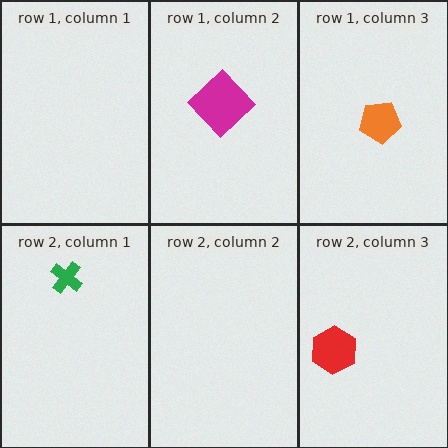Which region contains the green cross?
The row 2, column 1 region.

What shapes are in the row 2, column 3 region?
The red hexagon.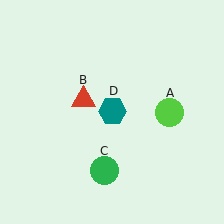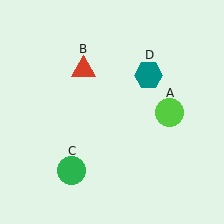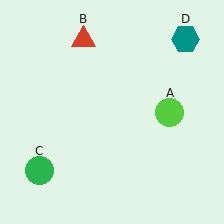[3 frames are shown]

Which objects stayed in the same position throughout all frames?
Lime circle (object A) remained stationary.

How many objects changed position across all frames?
3 objects changed position: red triangle (object B), green circle (object C), teal hexagon (object D).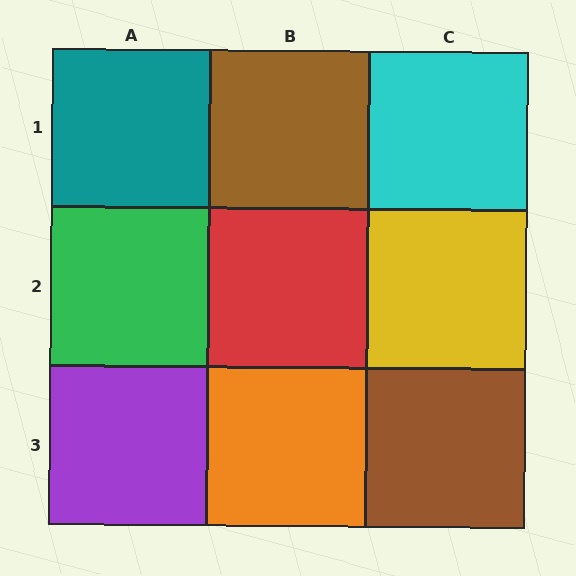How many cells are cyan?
1 cell is cyan.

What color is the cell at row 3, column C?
Brown.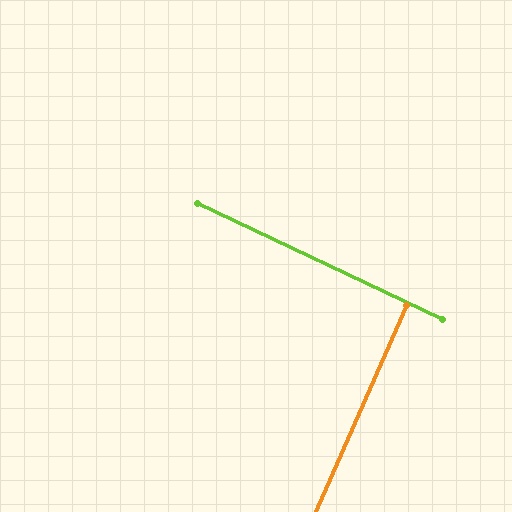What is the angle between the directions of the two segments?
Approximately 88 degrees.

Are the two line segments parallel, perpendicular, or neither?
Perpendicular — they meet at approximately 88°.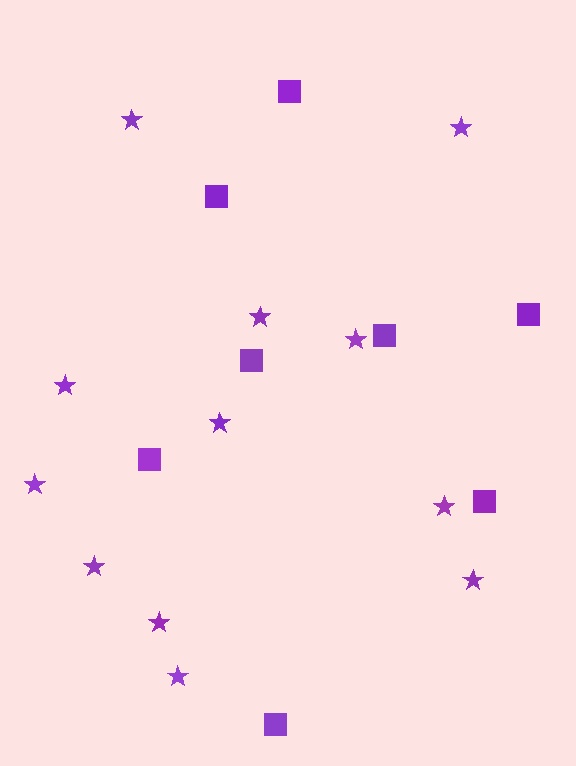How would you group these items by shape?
There are 2 groups: one group of stars (12) and one group of squares (8).